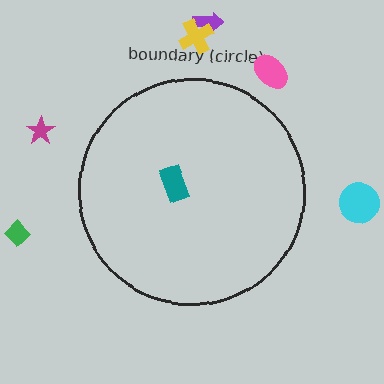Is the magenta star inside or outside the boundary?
Outside.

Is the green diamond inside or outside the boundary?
Outside.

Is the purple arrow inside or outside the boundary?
Outside.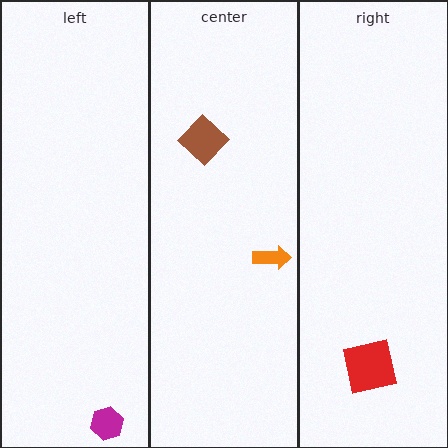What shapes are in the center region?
The orange arrow, the brown diamond.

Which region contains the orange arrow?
The center region.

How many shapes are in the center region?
2.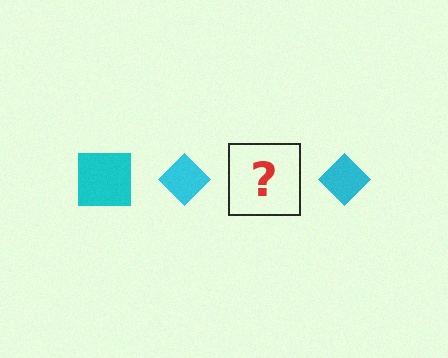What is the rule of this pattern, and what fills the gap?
The rule is that the pattern cycles through square, diamond shapes in cyan. The gap should be filled with a cyan square.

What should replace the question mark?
The question mark should be replaced with a cyan square.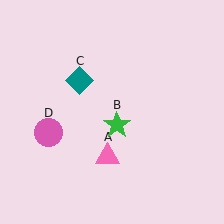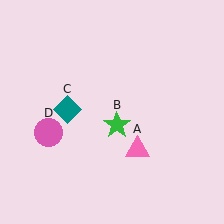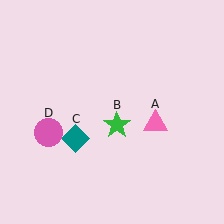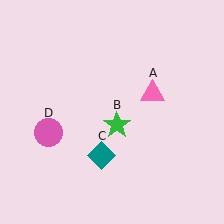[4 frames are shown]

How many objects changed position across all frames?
2 objects changed position: pink triangle (object A), teal diamond (object C).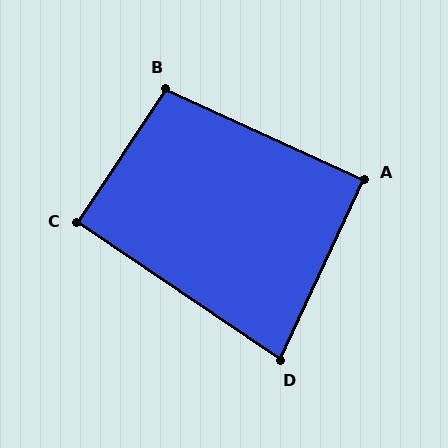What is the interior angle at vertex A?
Approximately 90 degrees (approximately right).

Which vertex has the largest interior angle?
B, at approximately 99 degrees.